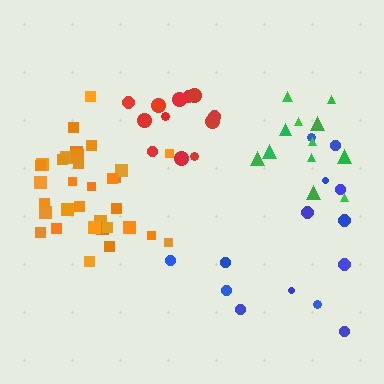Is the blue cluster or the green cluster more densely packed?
Green.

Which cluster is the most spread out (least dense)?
Blue.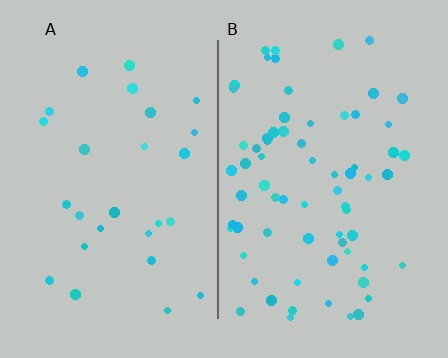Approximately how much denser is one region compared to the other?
Approximately 2.5× — region B over region A.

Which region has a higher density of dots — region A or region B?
B (the right).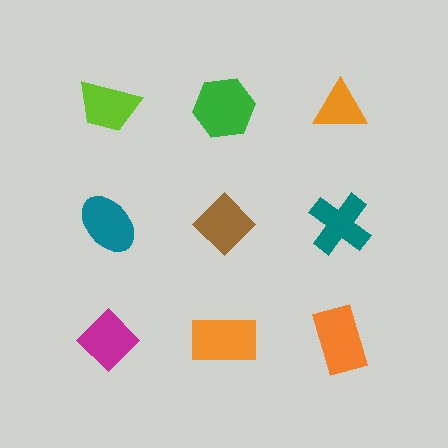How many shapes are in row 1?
3 shapes.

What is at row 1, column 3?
An orange triangle.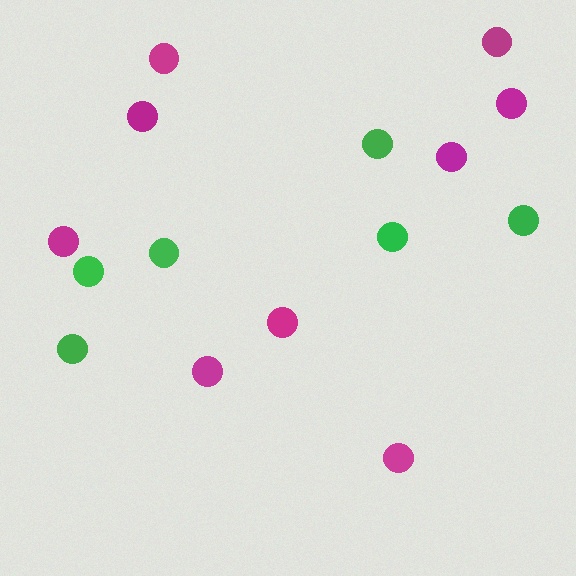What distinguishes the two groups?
There are 2 groups: one group of green circles (6) and one group of magenta circles (9).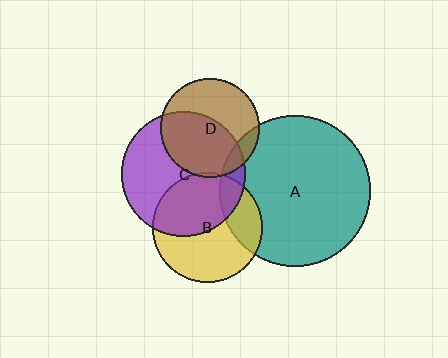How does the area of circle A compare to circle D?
Approximately 2.3 times.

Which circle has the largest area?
Circle A (teal).